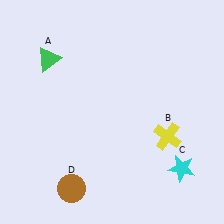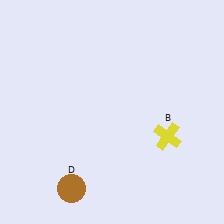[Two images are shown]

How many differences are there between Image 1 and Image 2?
There are 2 differences between the two images.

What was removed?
The cyan star (C), the green triangle (A) were removed in Image 2.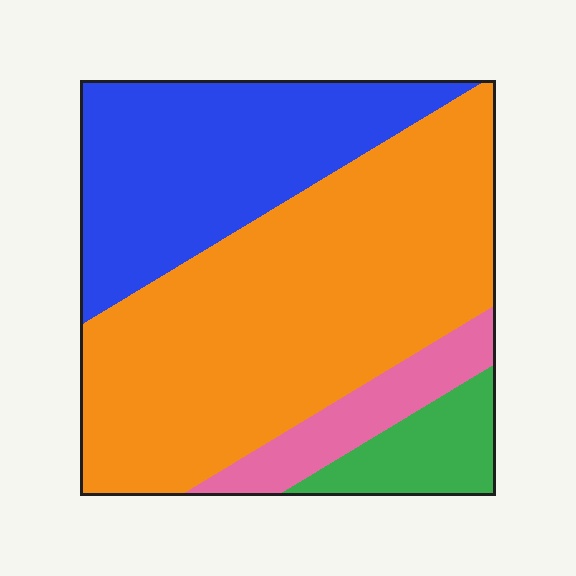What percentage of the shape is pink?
Pink covers 9% of the shape.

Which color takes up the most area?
Orange, at roughly 55%.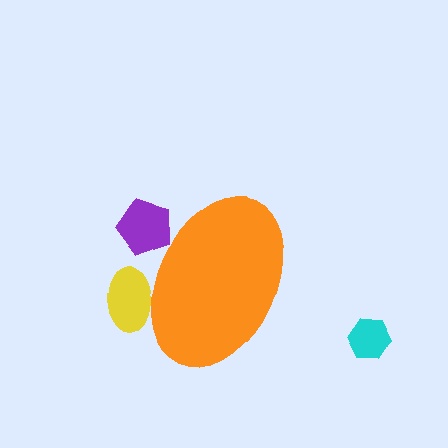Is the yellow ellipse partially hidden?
Yes, the yellow ellipse is partially hidden behind the orange ellipse.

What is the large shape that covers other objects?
An orange ellipse.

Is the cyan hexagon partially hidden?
No, the cyan hexagon is fully visible.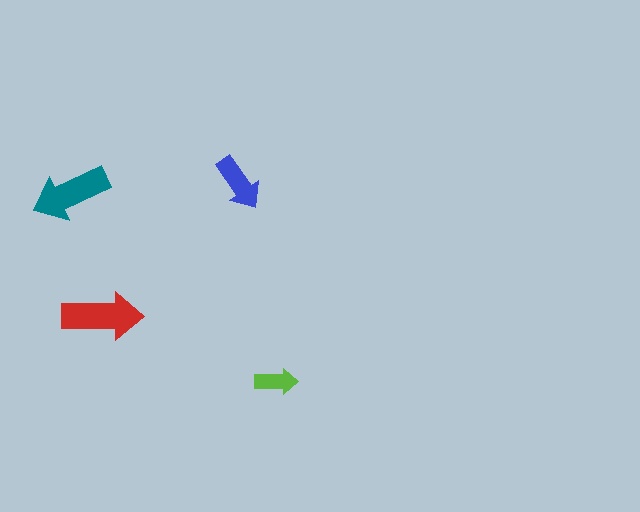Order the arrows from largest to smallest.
the red one, the teal one, the blue one, the lime one.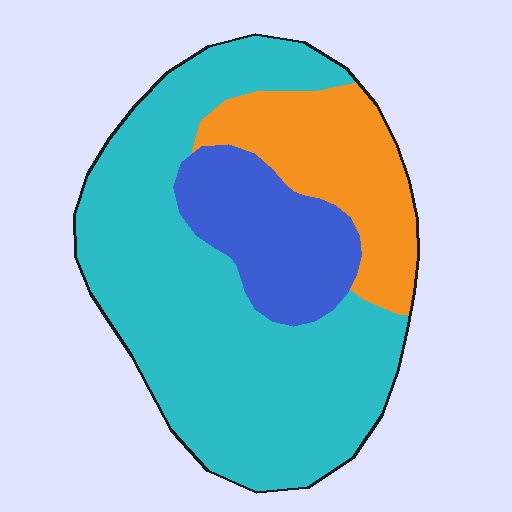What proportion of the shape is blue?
Blue covers 18% of the shape.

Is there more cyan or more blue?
Cyan.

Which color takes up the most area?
Cyan, at roughly 60%.